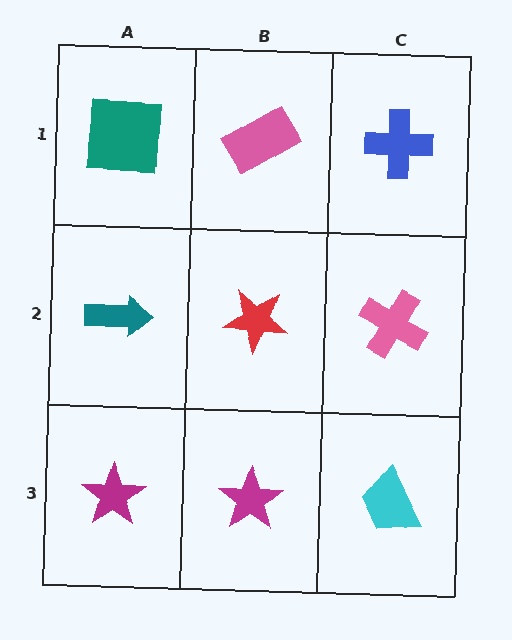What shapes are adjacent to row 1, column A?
A teal arrow (row 2, column A), a pink rectangle (row 1, column B).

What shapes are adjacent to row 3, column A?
A teal arrow (row 2, column A), a magenta star (row 3, column B).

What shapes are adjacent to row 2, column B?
A pink rectangle (row 1, column B), a magenta star (row 3, column B), a teal arrow (row 2, column A), a pink cross (row 2, column C).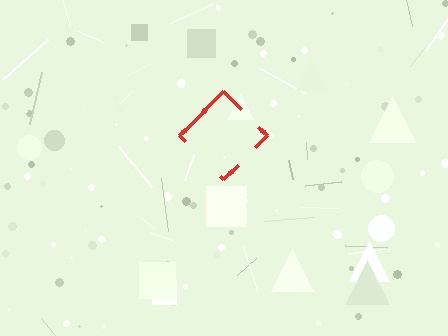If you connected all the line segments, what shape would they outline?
They would outline a diamond.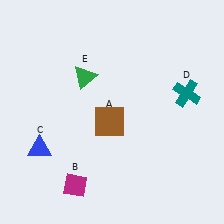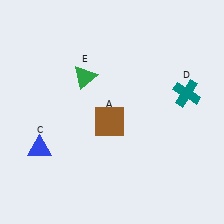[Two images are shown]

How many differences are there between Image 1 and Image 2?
There is 1 difference between the two images.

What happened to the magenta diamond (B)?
The magenta diamond (B) was removed in Image 2. It was in the bottom-left area of Image 1.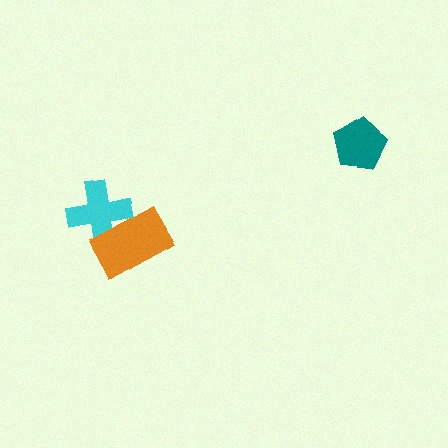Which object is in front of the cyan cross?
The orange rectangle is in front of the cyan cross.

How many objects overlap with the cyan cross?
1 object overlaps with the cyan cross.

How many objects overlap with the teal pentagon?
0 objects overlap with the teal pentagon.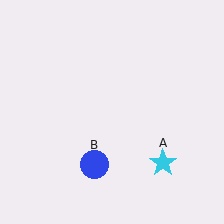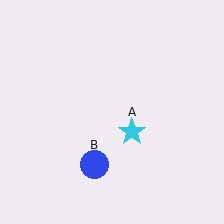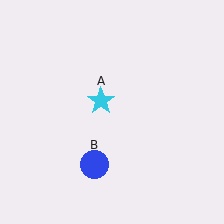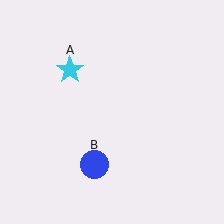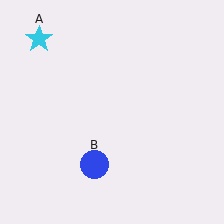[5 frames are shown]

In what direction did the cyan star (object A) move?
The cyan star (object A) moved up and to the left.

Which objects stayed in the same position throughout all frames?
Blue circle (object B) remained stationary.